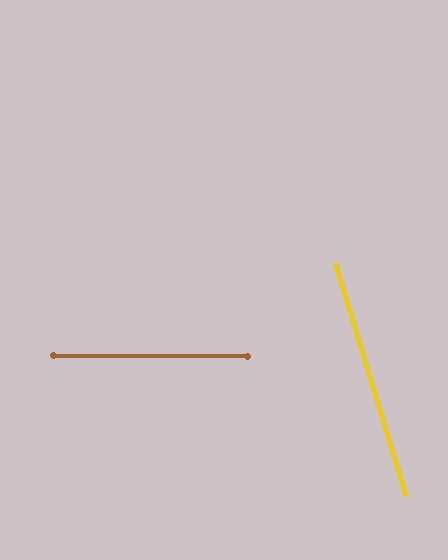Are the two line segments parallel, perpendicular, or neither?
Neither parallel nor perpendicular — they differ by about 73°.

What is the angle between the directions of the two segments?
Approximately 73 degrees.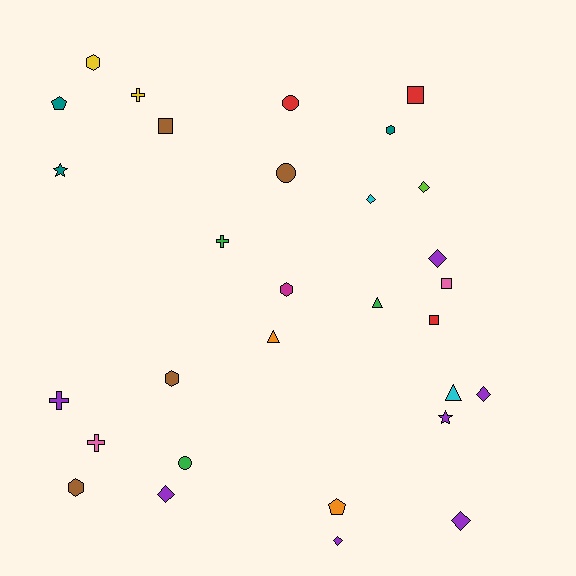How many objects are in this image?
There are 30 objects.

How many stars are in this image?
There are 2 stars.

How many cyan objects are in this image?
There are 2 cyan objects.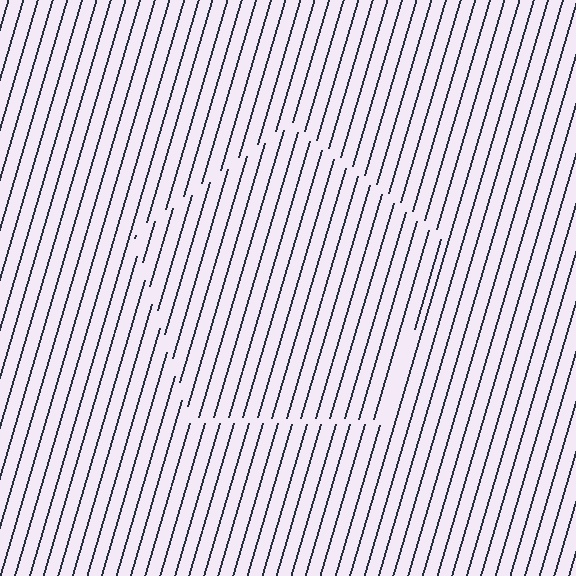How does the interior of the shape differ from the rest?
The interior of the shape contains the same grating, shifted by half a period — the contour is defined by the phase discontinuity where line-ends from the inner and outer gratings abut.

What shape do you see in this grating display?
An illusory pentagon. The interior of the shape contains the same grating, shifted by half a period — the contour is defined by the phase discontinuity where line-ends from the inner and outer gratings abut.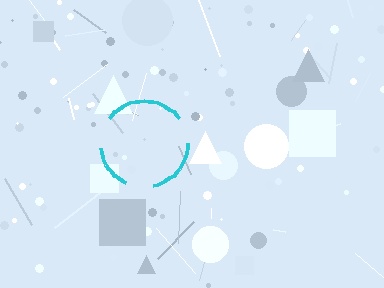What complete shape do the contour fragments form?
The contour fragments form a circle.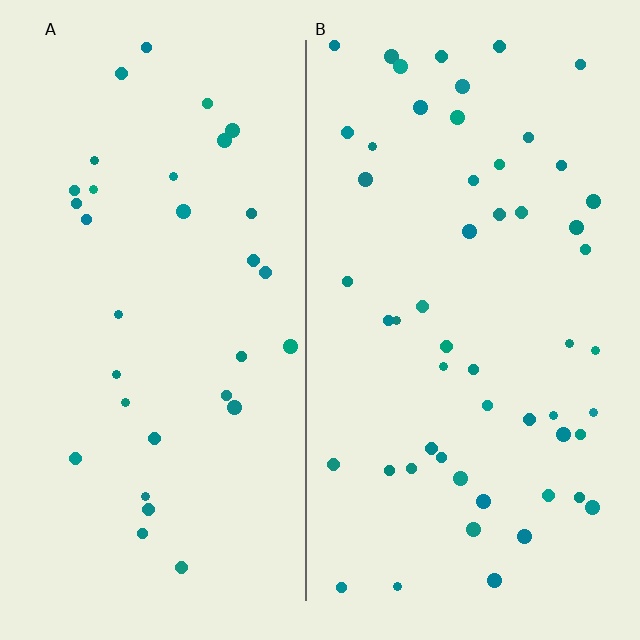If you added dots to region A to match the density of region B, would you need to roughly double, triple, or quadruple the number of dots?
Approximately double.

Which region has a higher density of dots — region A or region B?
B (the right).